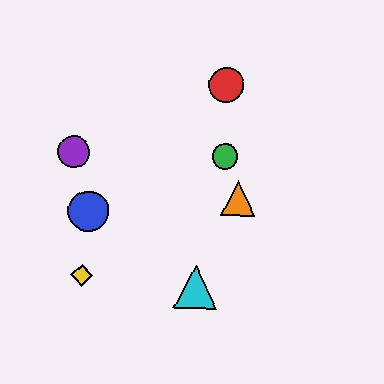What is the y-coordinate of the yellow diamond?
The yellow diamond is at y≈275.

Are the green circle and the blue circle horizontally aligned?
No, the green circle is at y≈156 and the blue circle is at y≈211.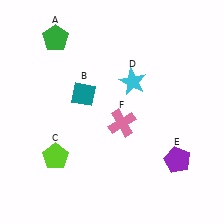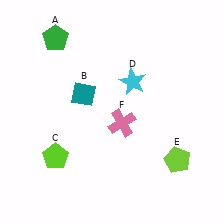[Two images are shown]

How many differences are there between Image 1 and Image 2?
There is 1 difference between the two images.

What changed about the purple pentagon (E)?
In Image 1, E is purple. In Image 2, it changed to lime.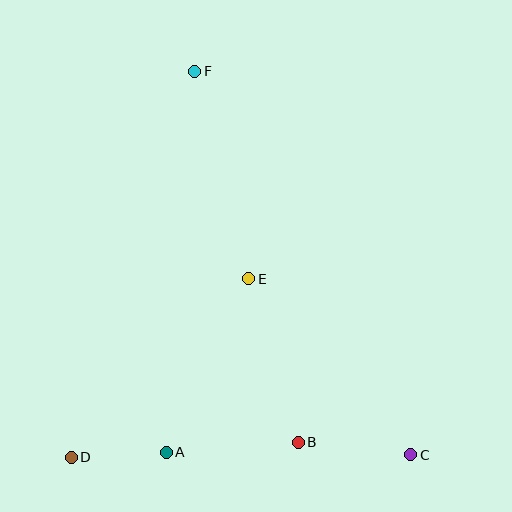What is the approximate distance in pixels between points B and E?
The distance between B and E is approximately 171 pixels.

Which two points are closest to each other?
Points A and D are closest to each other.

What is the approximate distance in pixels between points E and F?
The distance between E and F is approximately 214 pixels.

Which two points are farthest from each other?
Points C and F are farthest from each other.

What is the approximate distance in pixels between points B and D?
The distance between B and D is approximately 228 pixels.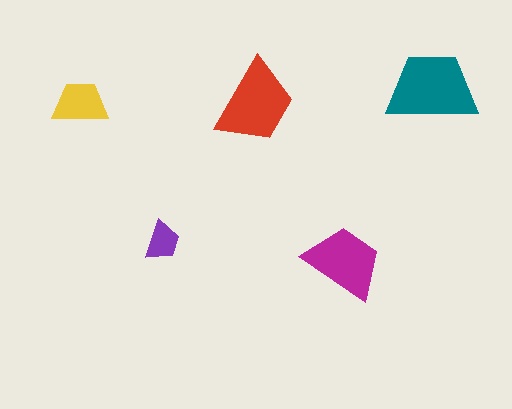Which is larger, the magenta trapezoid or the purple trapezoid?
The magenta one.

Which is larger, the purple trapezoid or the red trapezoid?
The red one.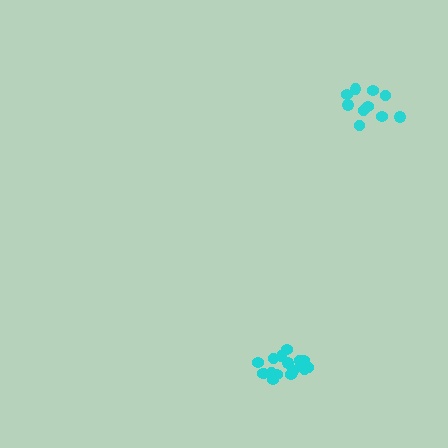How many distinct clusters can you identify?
There are 2 distinct clusters.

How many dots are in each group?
Group 1: 17 dots, Group 2: 11 dots (28 total).